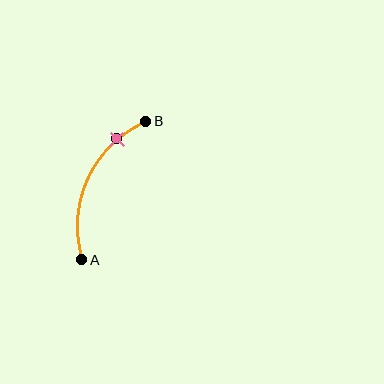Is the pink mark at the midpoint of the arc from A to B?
No. The pink mark lies on the arc but is closer to endpoint B. The arc midpoint would be at the point on the curve equidistant along the arc from both A and B.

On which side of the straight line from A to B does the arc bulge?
The arc bulges to the left of the straight line connecting A and B.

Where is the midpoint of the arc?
The arc midpoint is the point on the curve farthest from the straight line joining A and B. It sits to the left of that line.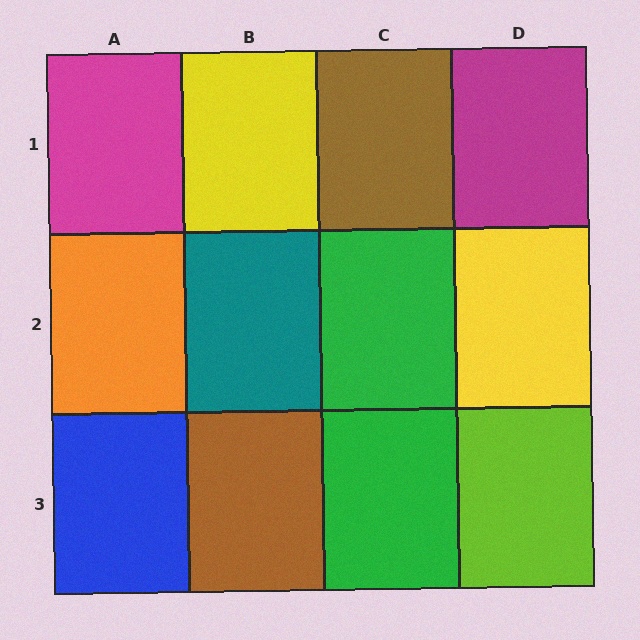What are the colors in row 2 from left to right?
Orange, teal, green, yellow.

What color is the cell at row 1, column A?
Magenta.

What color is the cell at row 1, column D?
Magenta.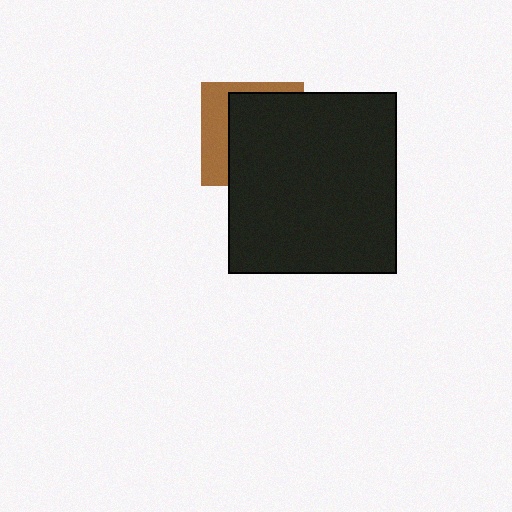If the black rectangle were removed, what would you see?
You would see the complete brown square.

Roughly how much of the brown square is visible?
A small part of it is visible (roughly 33%).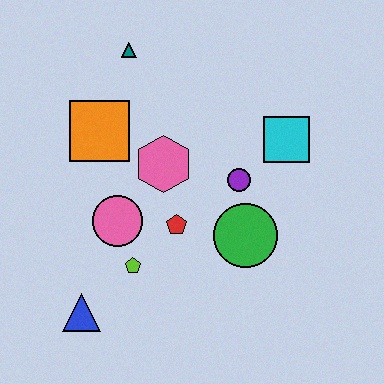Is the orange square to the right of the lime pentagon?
No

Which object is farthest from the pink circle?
The cyan square is farthest from the pink circle.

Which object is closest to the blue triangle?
The lime pentagon is closest to the blue triangle.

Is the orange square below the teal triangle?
Yes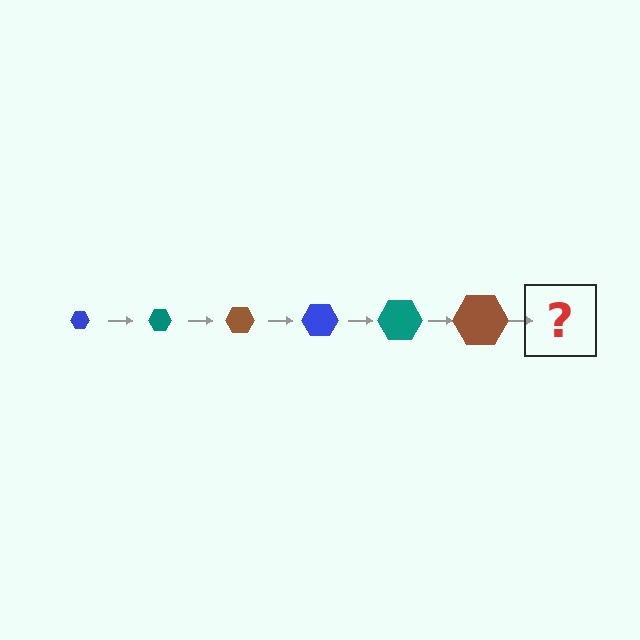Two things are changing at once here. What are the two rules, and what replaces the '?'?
The two rules are that the hexagon grows larger each step and the color cycles through blue, teal, and brown. The '?' should be a blue hexagon, larger than the previous one.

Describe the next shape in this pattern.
It should be a blue hexagon, larger than the previous one.